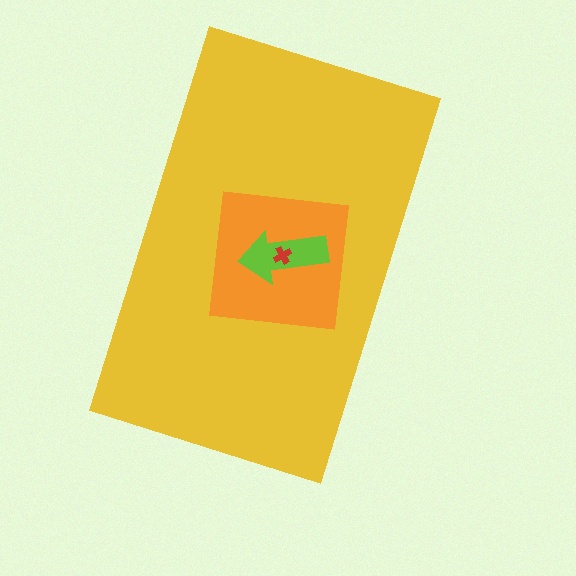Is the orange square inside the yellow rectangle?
Yes.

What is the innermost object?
The red cross.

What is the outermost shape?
The yellow rectangle.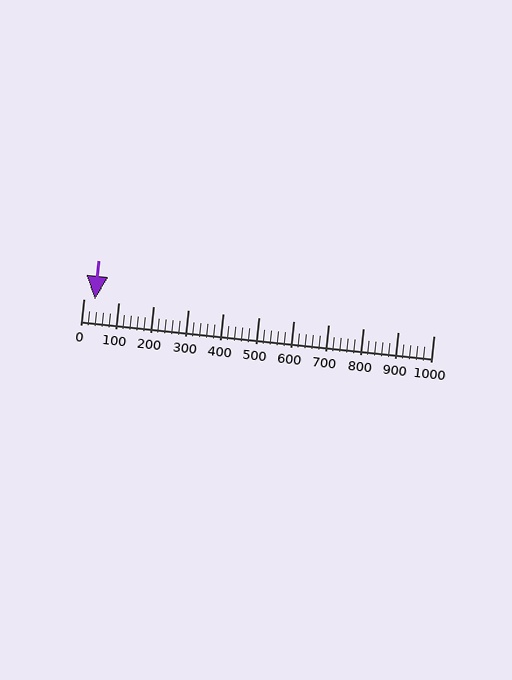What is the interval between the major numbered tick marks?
The major tick marks are spaced 100 units apart.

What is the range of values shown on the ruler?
The ruler shows values from 0 to 1000.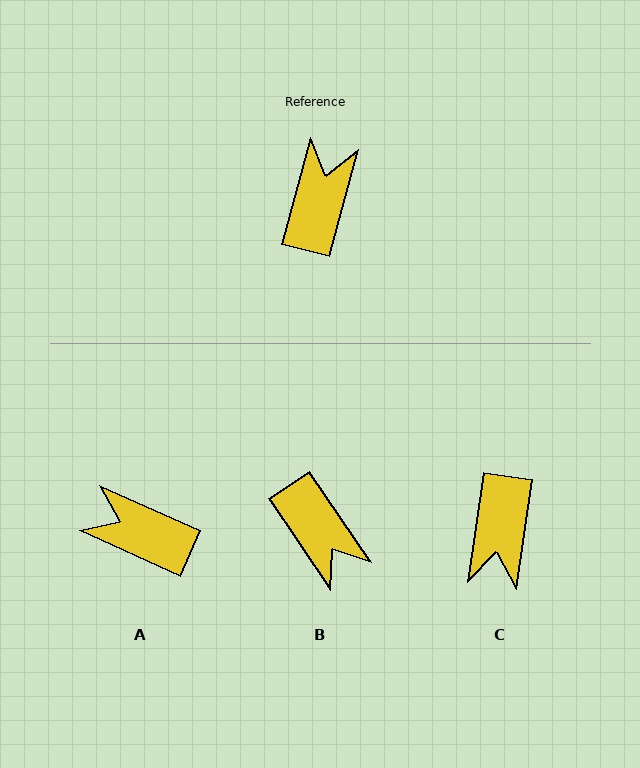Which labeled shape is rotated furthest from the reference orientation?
C, about 173 degrees away.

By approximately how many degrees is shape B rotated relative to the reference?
Approximately 131 degrees clockwise.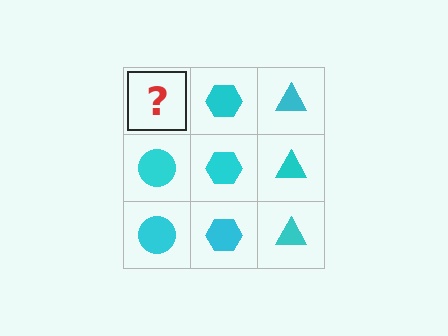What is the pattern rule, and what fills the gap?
The rule is that each column has a consistent shape. The gap should be filled with a cyan circle.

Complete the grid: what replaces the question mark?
The question mark should be replaced with a cyan circle.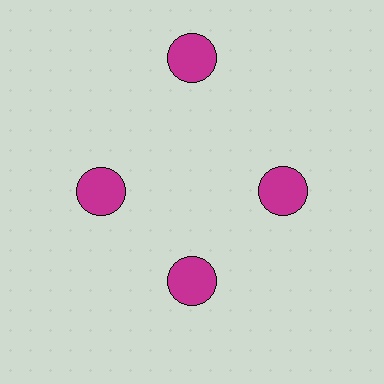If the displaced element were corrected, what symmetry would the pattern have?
It would have 4-fold rotational symmetry — the pattern would map onto itself every 90 degrees.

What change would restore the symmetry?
The symmetry would be restored by moving it inward, back onto the ring so that all 4 circles sit at equal angles and equal distance from the center.